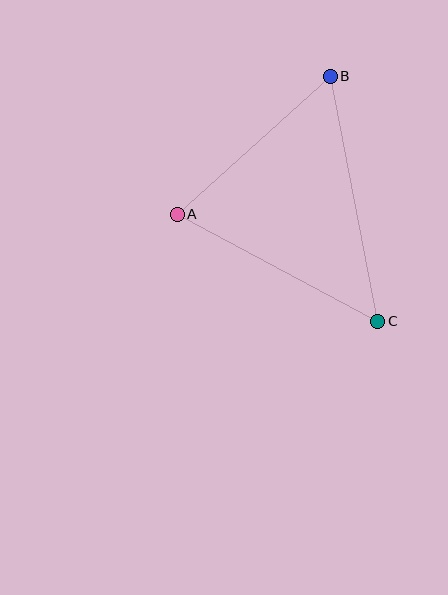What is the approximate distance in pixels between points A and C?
The distance between A and C is approximately 227 pixels.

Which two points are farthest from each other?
Points B and C are farthest from each other.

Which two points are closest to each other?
Points A and B are closest to each other.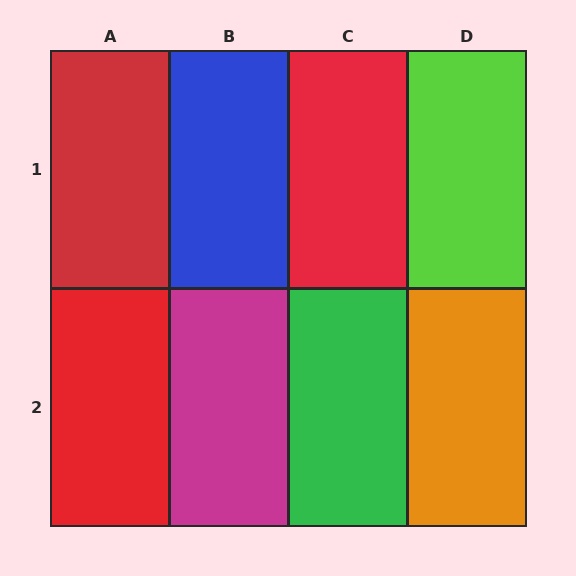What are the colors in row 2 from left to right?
Red, magenta, green, orange.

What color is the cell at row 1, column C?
Red.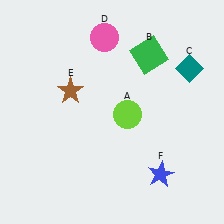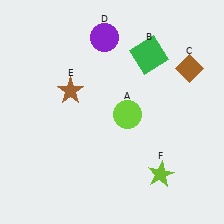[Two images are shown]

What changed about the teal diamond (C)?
In Image 1, C is teal. In Image 2, it changed to brown.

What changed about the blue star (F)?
In Image 1, F is blue. In Image 2, it changed to lime.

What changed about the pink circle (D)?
In Image 1, D is pink. In Image 2, it changed to purple.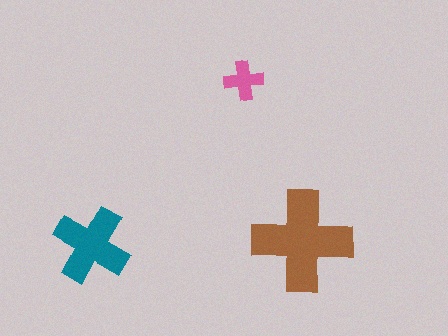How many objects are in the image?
There are 3 objects in the image.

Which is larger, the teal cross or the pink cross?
The teal one.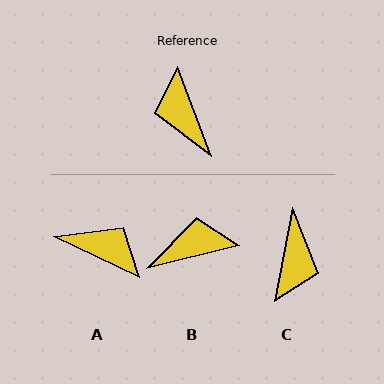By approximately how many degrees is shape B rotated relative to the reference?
Approximately 97 degrees clockwise.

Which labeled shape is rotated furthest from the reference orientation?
C, about 148 degrees away.